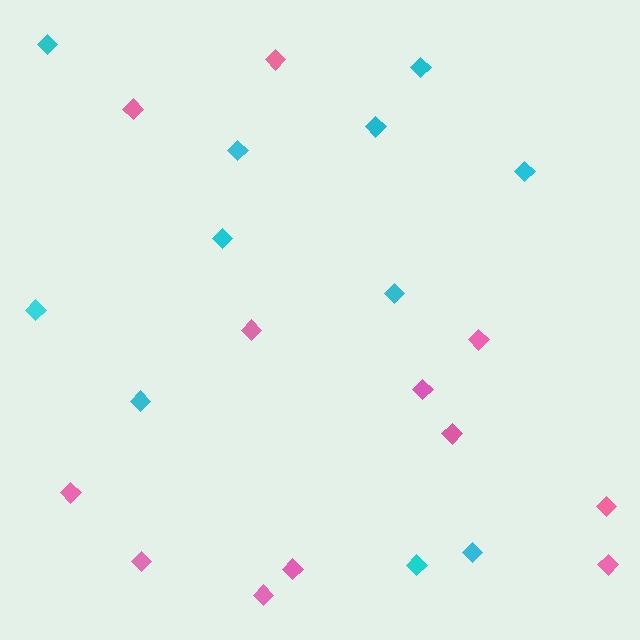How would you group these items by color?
There are 2 groups: one group of pink diamonds (12) and one group of cyan diamonds (11).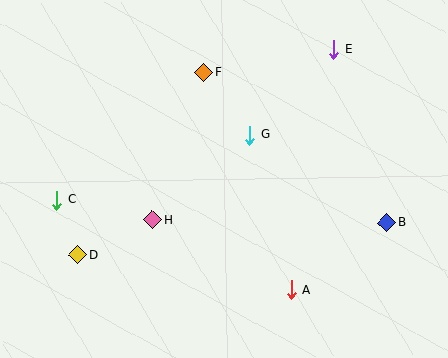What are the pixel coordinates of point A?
Point A is at (291, 290).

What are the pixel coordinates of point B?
Point B is at (386, 223).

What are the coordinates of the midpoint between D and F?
The midpoint between D and F is at (141, 164).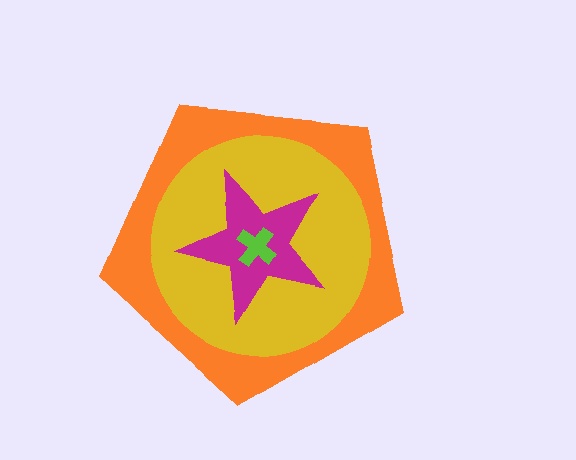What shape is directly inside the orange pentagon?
The yellow circle.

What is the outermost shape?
The orange pentagon.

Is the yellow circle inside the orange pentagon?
Yes.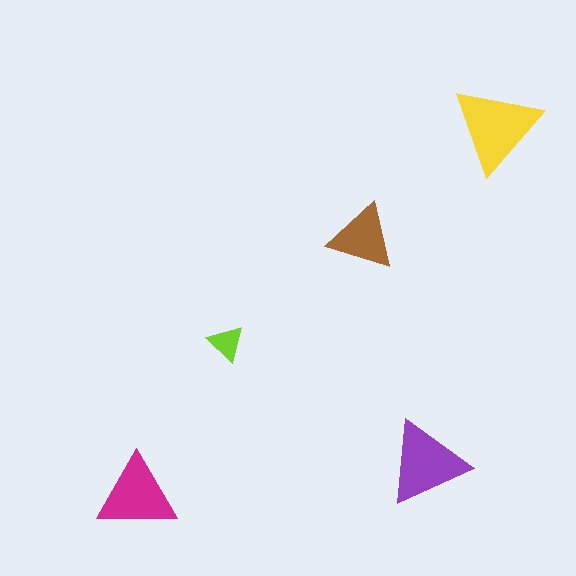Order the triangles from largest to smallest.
the yellow one, the purple one, the magenta one, the brown one, the lime one.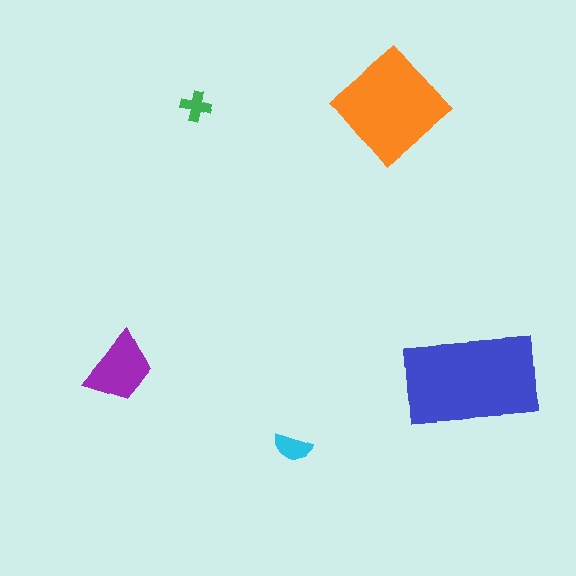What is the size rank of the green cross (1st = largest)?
5th.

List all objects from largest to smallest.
The blue rectangle, the orange diamond, the purple trapezoid, the cyan semicircle, the green cross.